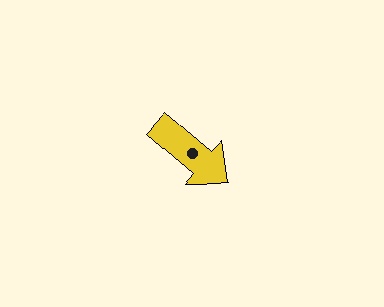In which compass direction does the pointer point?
Southeast.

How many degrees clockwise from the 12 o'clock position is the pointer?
Approximately 130 degrees.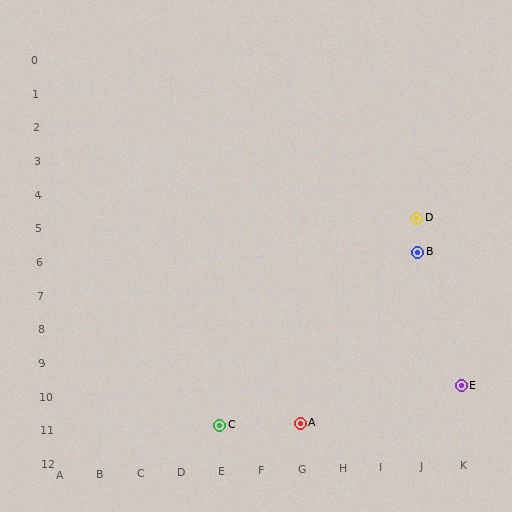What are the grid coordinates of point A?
Point A is at grid coordinates (G, 11).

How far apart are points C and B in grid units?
Points C and B are 5 columns and 5 rows apart (about 7.1 grid units diagonally).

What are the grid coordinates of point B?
Point B is at grid coordinates (J, 6).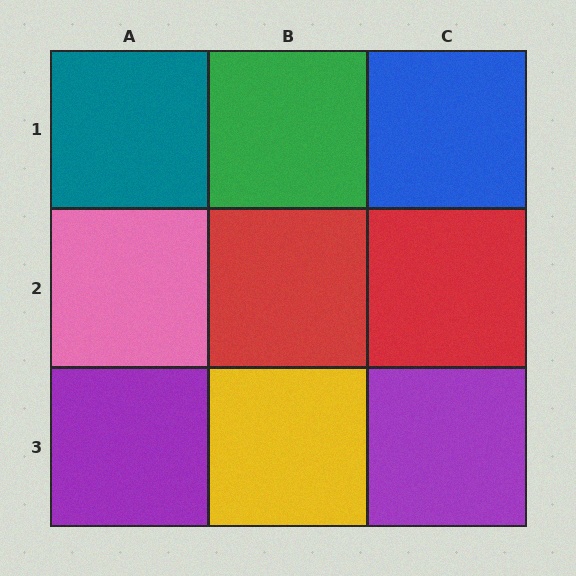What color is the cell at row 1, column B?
Green.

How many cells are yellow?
1 cell is yellow.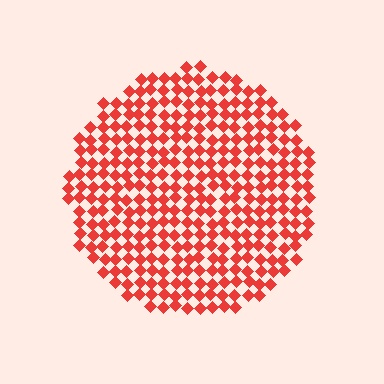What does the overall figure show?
The overall figure shows a circle.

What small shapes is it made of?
It is made of small diamonds.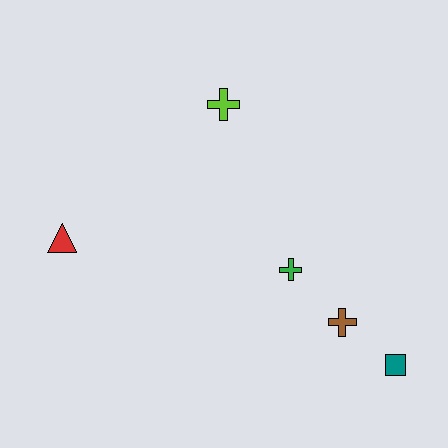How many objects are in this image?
There are 5 objects.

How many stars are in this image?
There are no stars.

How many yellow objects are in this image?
There are no yellow objects.